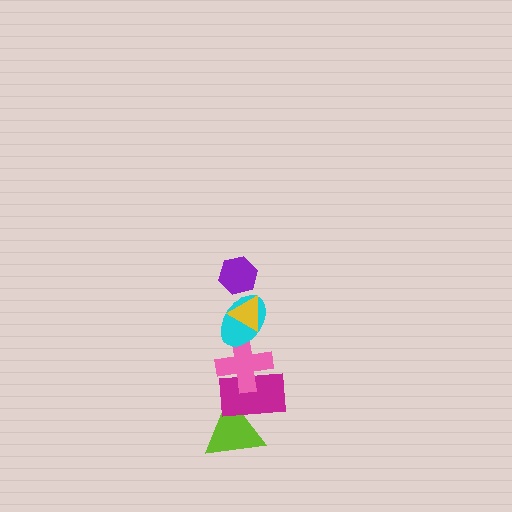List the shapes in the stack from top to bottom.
From top to bottom: the purple hexagon, the yellow triangle, the cyan ellipse, the pink cross, the magenta rectangle, the lime triangle.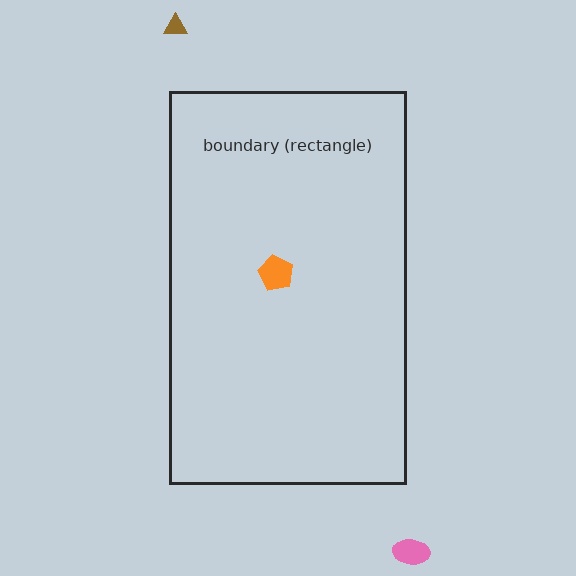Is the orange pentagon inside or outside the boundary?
Inside.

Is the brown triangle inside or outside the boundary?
Outside.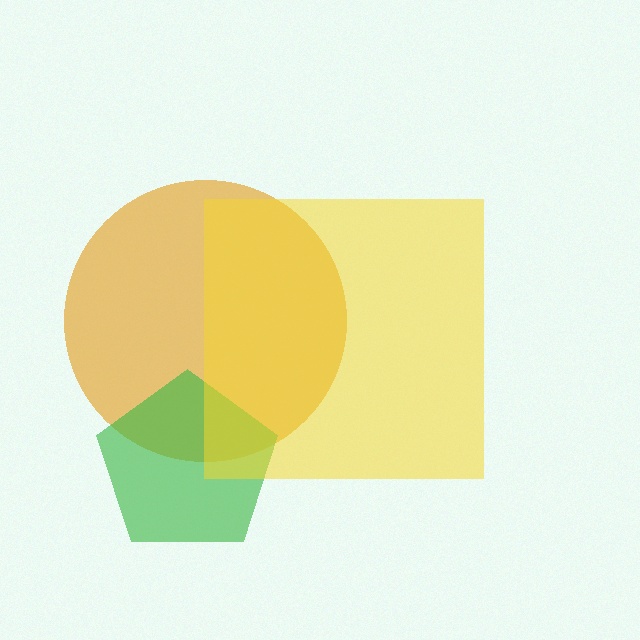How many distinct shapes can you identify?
There are 3 distinct shapes: an orange circle, a green pentagon, a yellow square.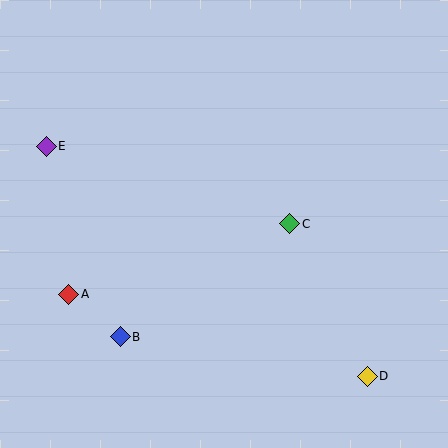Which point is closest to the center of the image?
Point C at (290, 224) is closest to the center.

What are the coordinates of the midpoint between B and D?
The midpoint between B and D is at (244, 357).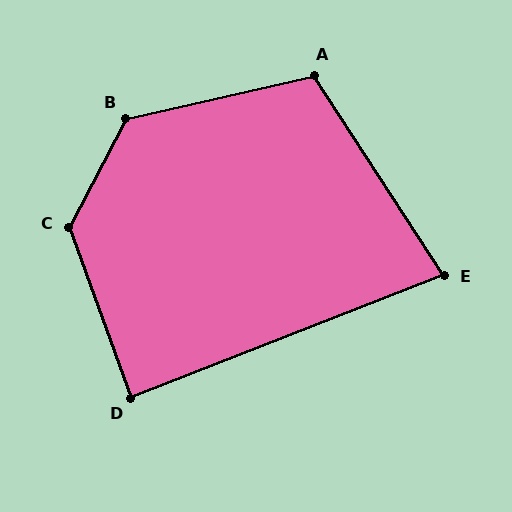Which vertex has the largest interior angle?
C, at approximately 133 degrees.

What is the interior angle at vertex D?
Approximately 89 degrees (approximately right).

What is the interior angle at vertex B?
Approximately 130 degrees (obtuse).